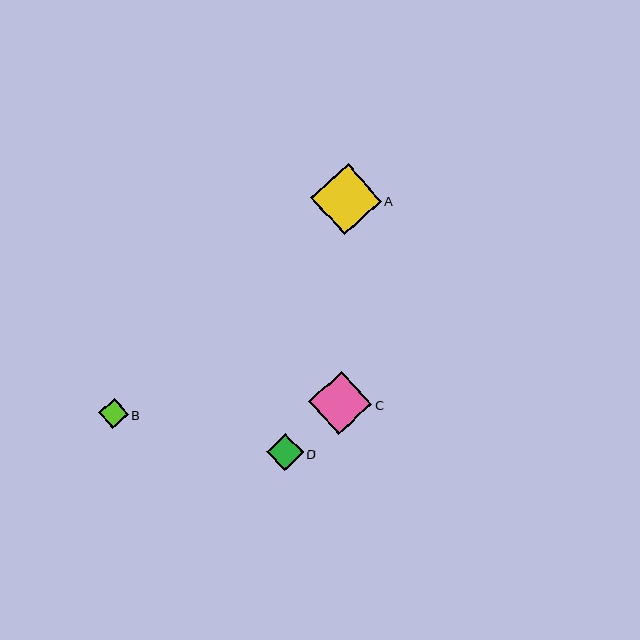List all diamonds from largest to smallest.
From largest to smallest: A, C, D, B.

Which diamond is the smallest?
Diamond B is the smallest with a size of approximately 30 pixels.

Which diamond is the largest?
Diamond A is the largest with a size of approximately 71 pixels.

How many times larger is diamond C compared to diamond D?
Diamond C is approximately 1.7 times the size of diamond D.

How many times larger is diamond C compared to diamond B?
Diamond C is approximately 2.1 times the size of diamond B.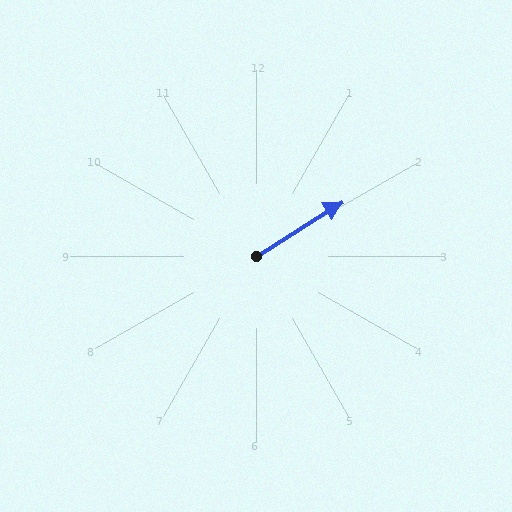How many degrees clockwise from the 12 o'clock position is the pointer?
Approximately 58 degrees.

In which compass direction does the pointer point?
Northeast.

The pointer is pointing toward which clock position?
Roughly 2 o'clock.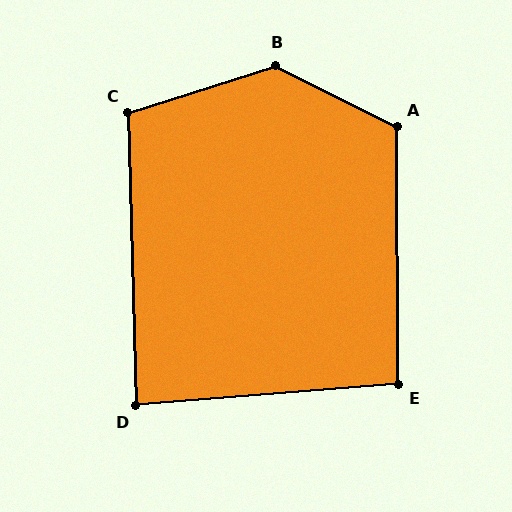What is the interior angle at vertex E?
Approximately 94 degrees (approximately right).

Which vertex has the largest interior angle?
B, at approximately 135 degrees.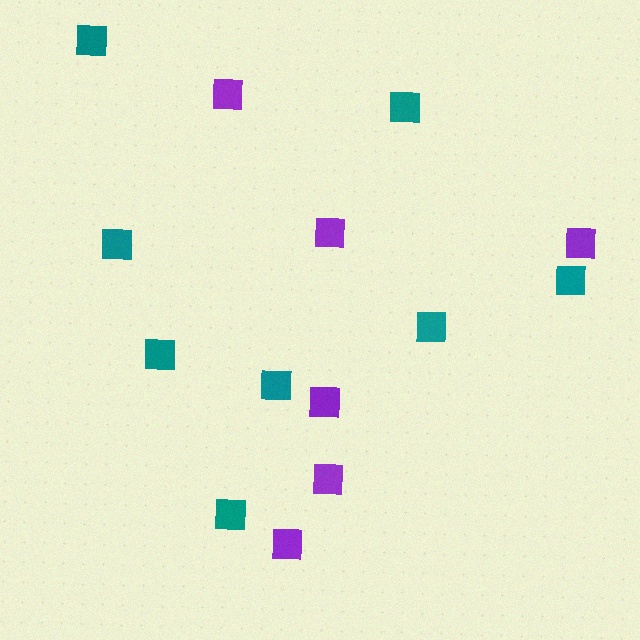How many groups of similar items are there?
There are 2 groups: one group of purple squares (6) and one group of teal squares (8).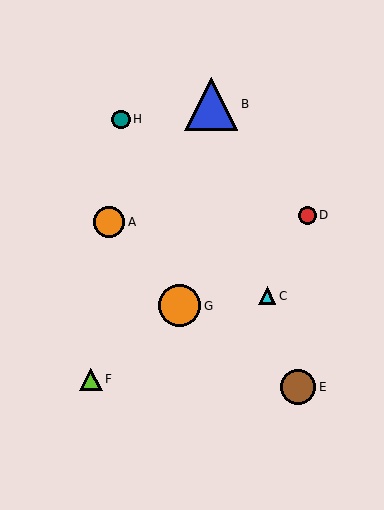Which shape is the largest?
The blue triangle (labeled B) is the largest.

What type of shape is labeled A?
Shape A is an orange circle.